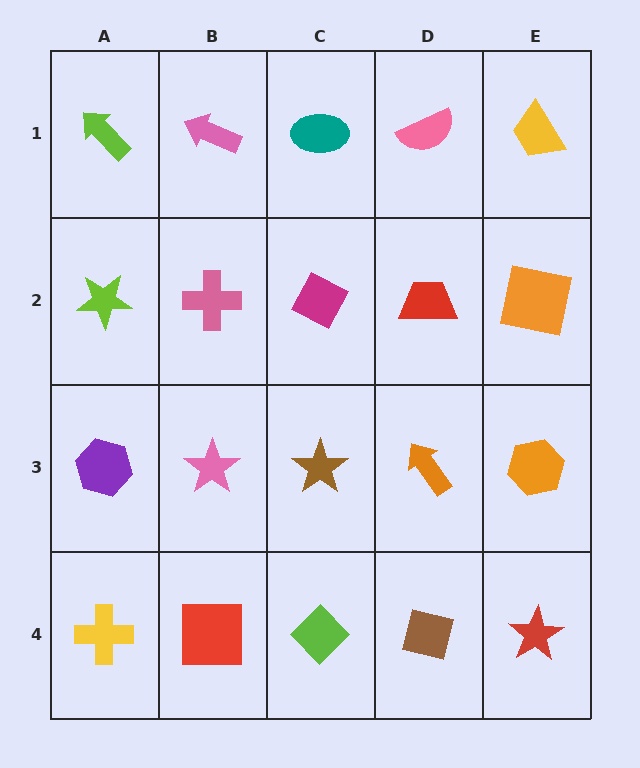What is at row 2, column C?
A magenta diamond.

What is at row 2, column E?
An orange square.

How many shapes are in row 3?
5 shapes.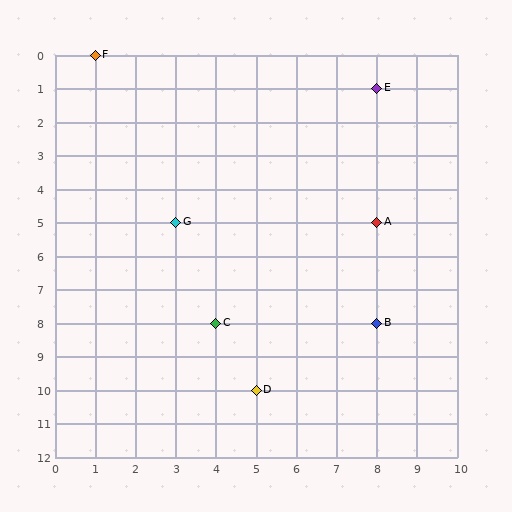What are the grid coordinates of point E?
Point E is at grid coordinates (8, 1).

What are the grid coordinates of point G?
Point G is at grid coordinates (3, 5).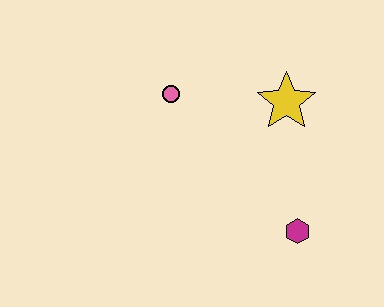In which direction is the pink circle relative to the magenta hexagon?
The pink circle is above the magenta hexagon.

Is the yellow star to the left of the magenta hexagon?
Yes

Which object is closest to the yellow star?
The pink circle is closest to the yellow star.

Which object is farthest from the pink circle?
The magenta hexagon is farthest from the pink circle.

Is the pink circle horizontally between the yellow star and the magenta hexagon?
No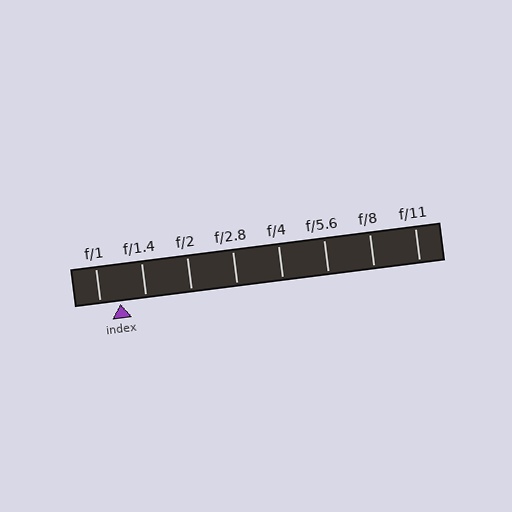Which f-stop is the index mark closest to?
The index mark is closest to f/1.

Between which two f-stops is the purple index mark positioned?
The index mark is between f/1 and f/1.4.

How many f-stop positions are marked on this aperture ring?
There are 8 f-stop positions marked.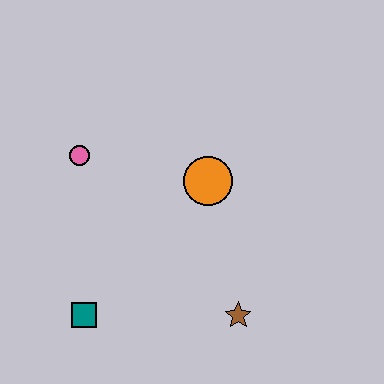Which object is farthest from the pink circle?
The brown star is farthest from the pink circle.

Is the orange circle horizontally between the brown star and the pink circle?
Yes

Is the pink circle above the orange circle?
Yes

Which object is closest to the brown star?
The orange circle is closest to the brown star.